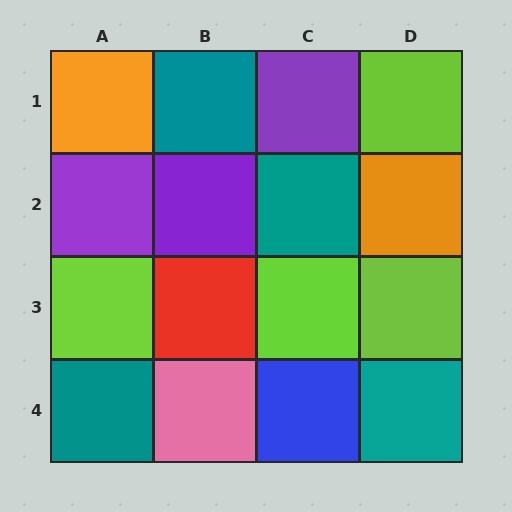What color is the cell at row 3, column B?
Red.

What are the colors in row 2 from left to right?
Purple, purple, teal, orange.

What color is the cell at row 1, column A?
Orange.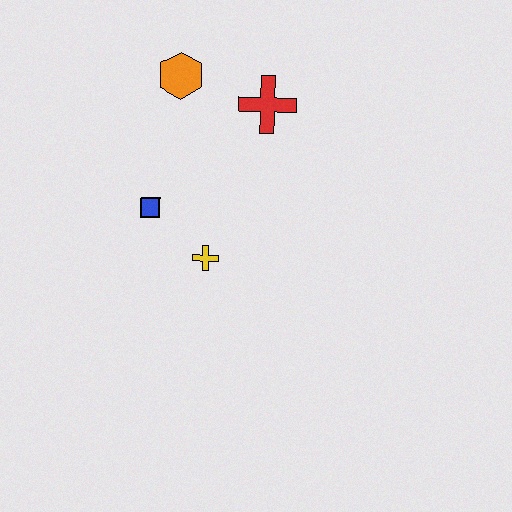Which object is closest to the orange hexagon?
The red cross is closest to the orange hexagon.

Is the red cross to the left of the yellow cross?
No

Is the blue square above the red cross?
No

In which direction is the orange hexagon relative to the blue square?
The orange hexagon is above the blue square.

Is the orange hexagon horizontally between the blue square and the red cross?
Yes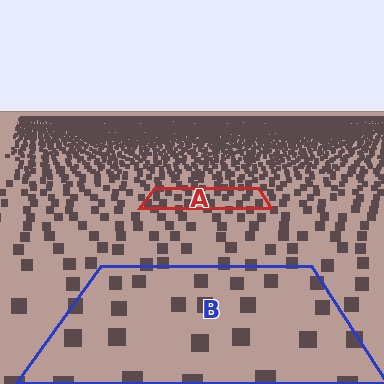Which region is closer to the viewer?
Region B is closer. The texture elements there are larger and more spread out.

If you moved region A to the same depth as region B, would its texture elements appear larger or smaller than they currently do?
They would appear larger. At a closer depth, the same texture elements are projected at a bigger on-screen size.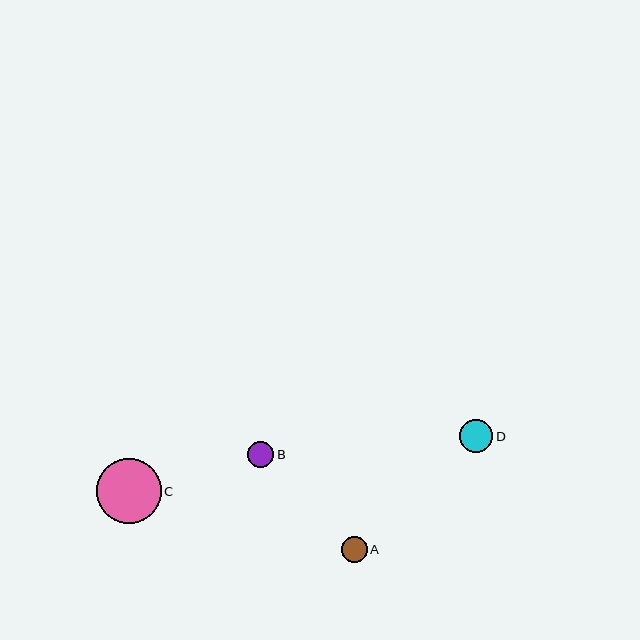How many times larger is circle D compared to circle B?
Circle D is approximately 1.3 times the size of circle B.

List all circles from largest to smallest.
From largest to smallest: C, D, B, A.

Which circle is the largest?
Circle C is the largest with a size of approximately 65 pixels.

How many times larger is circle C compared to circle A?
Circle C is approximately 2.5 times the size of circle A.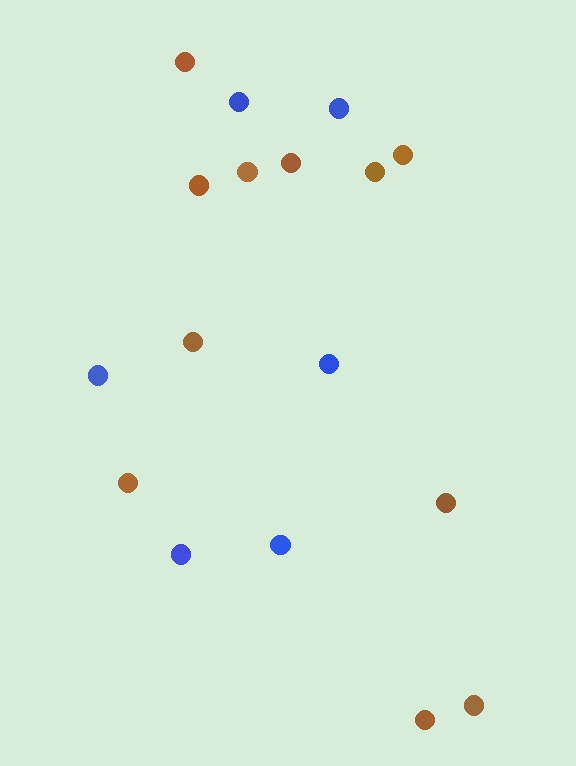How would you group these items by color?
There are 2 groups: one group of blue circles (6) and one group of brown circles (11).